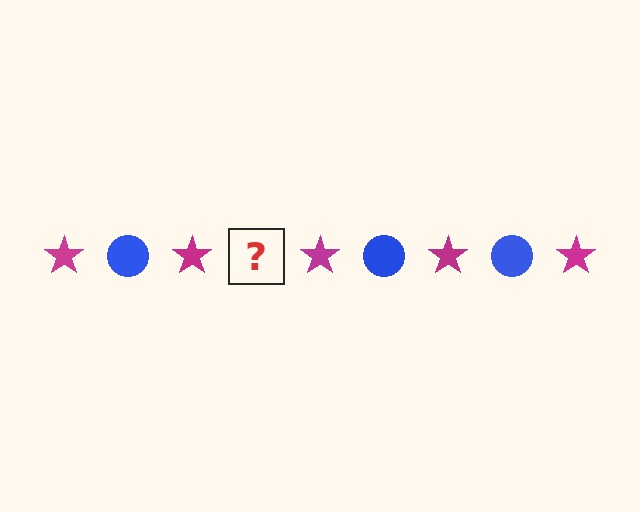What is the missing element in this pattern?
The missing element is a blue circle.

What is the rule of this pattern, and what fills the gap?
The rule is that the pattern alternates between magenta star and blue circle. The gap should be filled with a blue circle.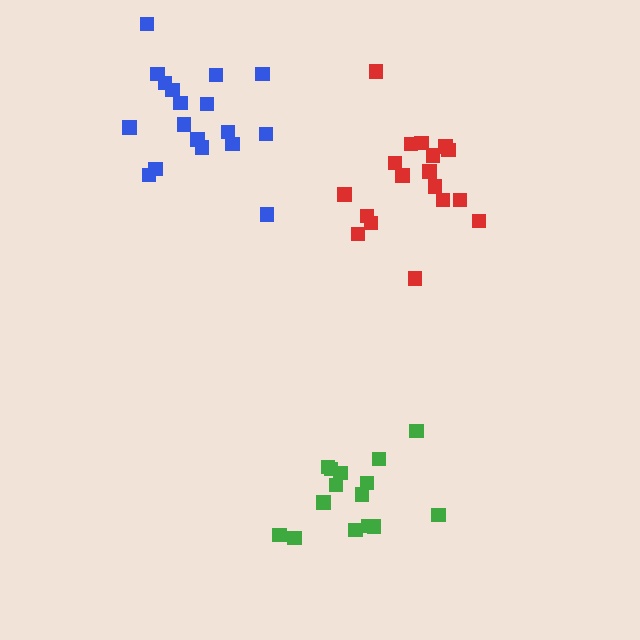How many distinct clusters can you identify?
There are 3 distinct clusters.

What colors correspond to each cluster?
The clusters are colored: blue, green, red.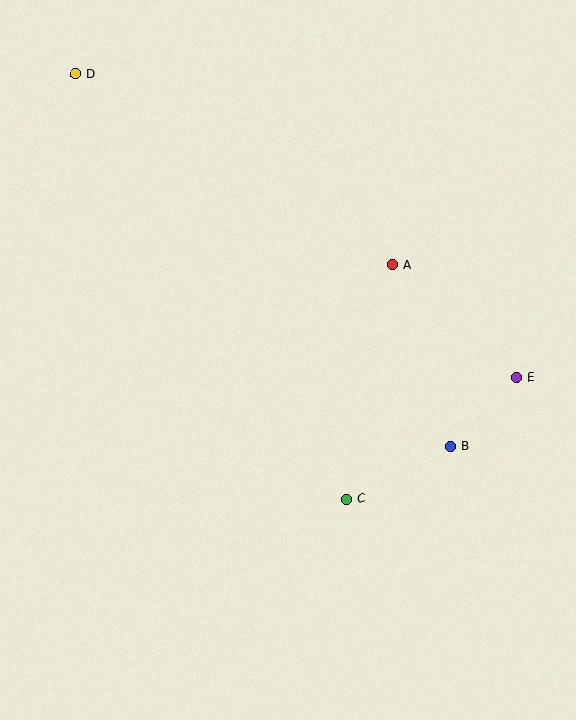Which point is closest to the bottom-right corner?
Point B is closest to the bottom-right corner.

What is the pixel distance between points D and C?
The distance between D and C is 504 pixels.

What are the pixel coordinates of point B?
Point B is at (451, 446).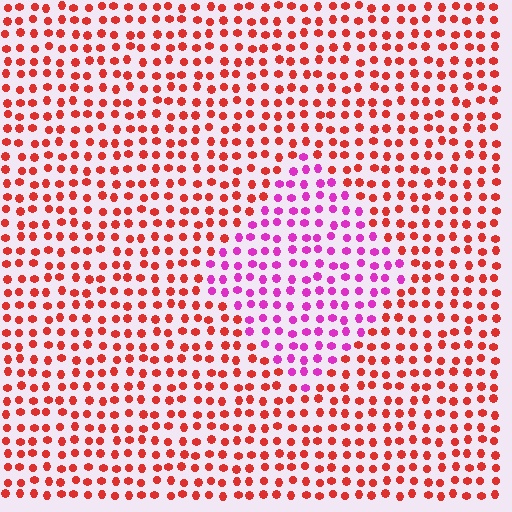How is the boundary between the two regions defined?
The boundary is defined purely by a slight shift in hue (about 52 degrees). Spacing, size, and orientation are identical on both sides.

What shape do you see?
I see a diamond.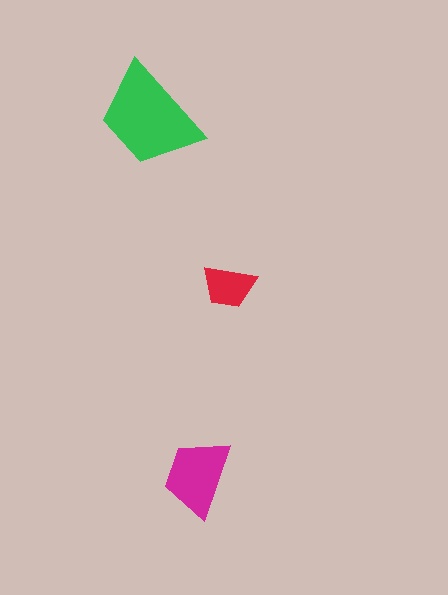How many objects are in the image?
There are 3 objects in the image.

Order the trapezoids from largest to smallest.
the green one, the magenta one, the red one.